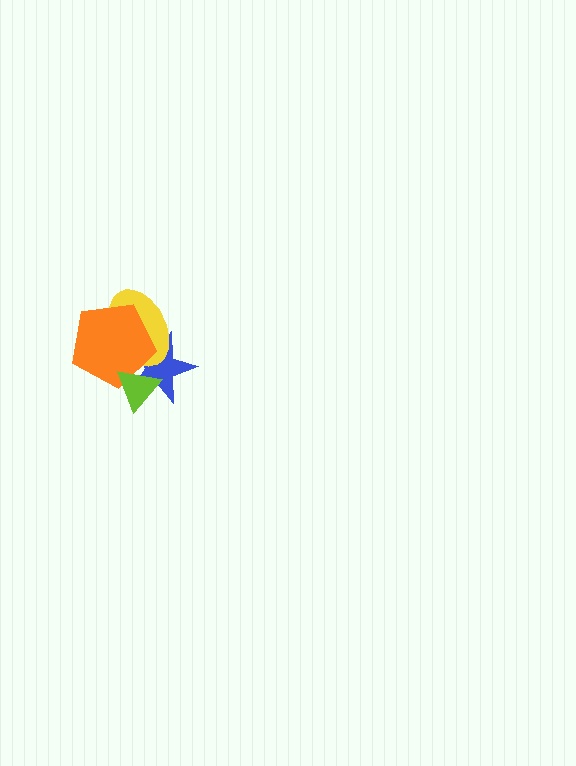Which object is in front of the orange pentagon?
The lime triangle is in front of the orange pentagon.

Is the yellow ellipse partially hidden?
Yes, it is partially covered by another shape.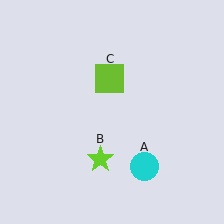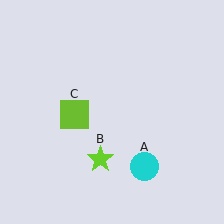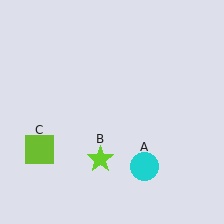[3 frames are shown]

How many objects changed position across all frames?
1 object changed position: lime square (object C).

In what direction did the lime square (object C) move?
The lime square (object C) moved down and to the left.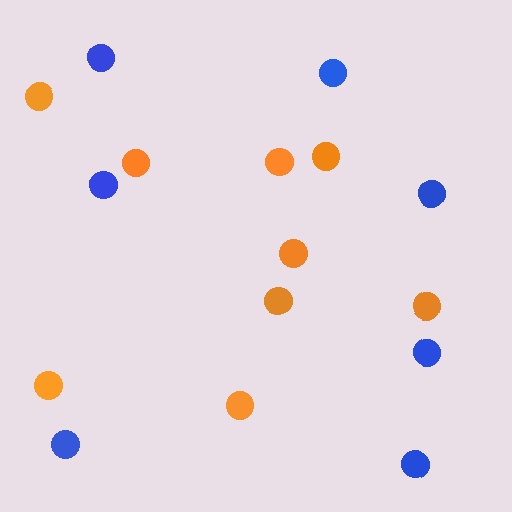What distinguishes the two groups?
There are 2 groups: one group of blue circles (7) and one group of orange circles (9).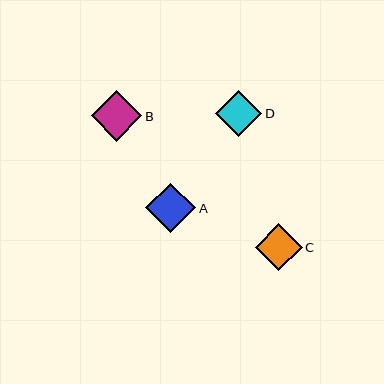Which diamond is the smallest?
Diamond D is the smallest with a size of approximately 46 pixels.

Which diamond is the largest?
Diamond B is the largest with a size of approximately 50 pixels.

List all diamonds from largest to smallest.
From largest to smallest: B, A, C, D.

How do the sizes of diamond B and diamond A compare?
Diamond B and diamond A are approximately the same size.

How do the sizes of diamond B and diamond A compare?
Diamond B and diamond A are approximately the same size.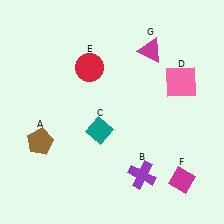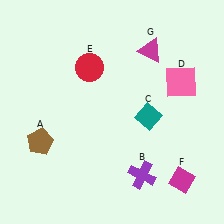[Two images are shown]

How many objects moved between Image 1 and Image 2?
1 object moved between the two images.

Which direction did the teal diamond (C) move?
The teal diamond (C) moved right.